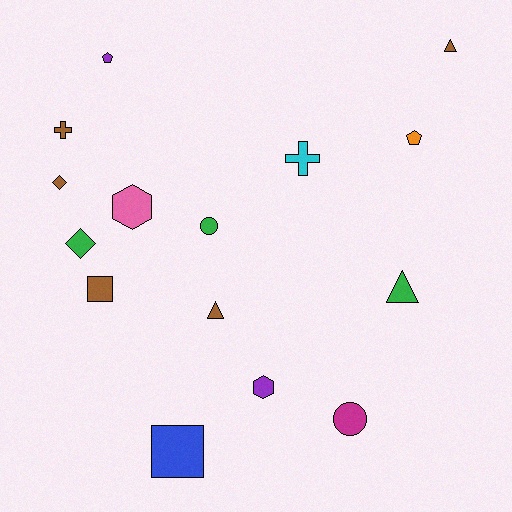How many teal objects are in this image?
There are no teal objects.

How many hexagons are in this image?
There are 2 hexagons.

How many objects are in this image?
There are 15 objects.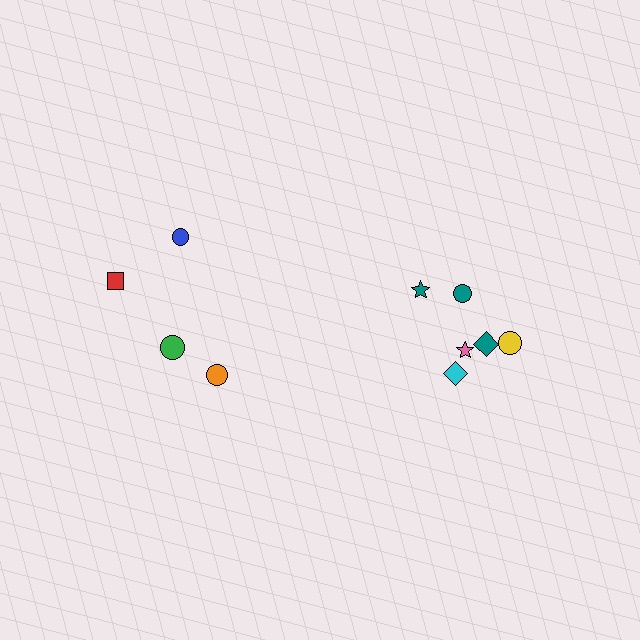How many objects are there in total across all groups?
There are 10 objects.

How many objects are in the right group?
There are 6 objects.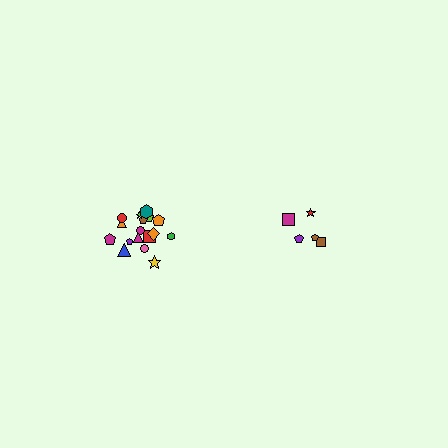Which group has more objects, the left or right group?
The left group.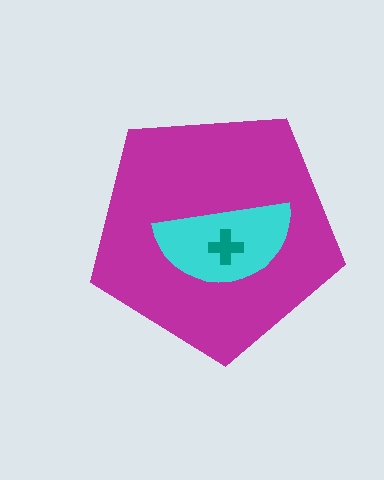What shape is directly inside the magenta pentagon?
The cyan semicircle.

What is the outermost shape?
The magenta pentagon.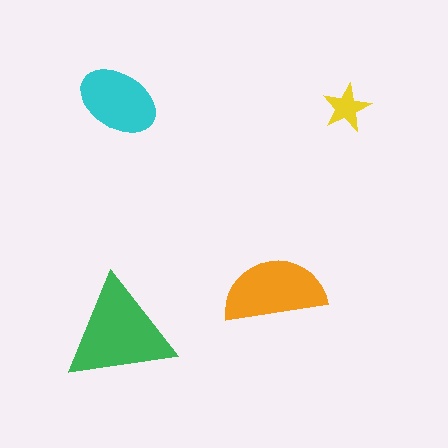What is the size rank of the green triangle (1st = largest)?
1st.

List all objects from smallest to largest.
The yellow star, the cyan ellipse, the orange semicircle, the green triangle.